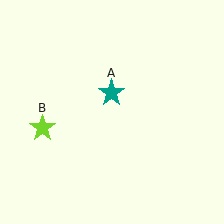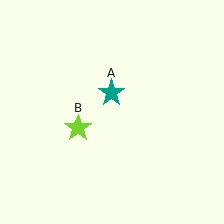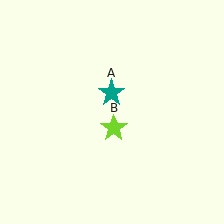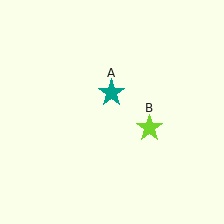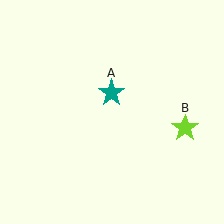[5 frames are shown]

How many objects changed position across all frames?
1 object changed position: lime star (object B).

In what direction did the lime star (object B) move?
The lime star (object B) moved right.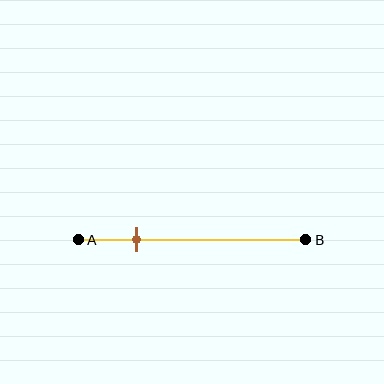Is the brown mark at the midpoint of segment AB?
No, the mark is at about 25% from A, not at the 50% midpoint.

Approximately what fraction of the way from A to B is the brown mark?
The brown mark is approximately 25% of the way from A to B.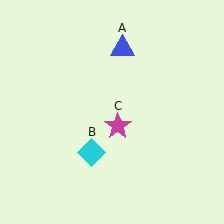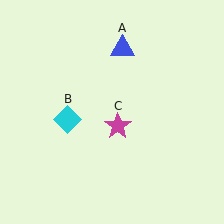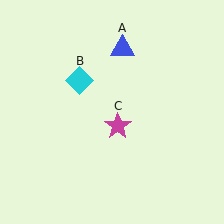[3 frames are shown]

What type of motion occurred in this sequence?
The cyan diamond (object B) rotated clockwise around the center of the scene.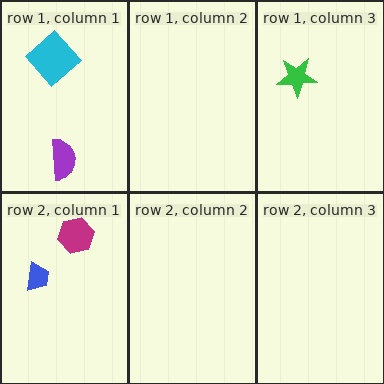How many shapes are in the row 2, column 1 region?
2.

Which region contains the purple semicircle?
The row 1, column 1 region.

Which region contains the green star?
The row 1, column 3 region.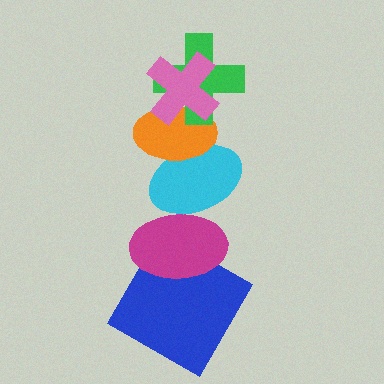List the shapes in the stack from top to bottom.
From top to bottom: the pink cross, the green cross, the orange ellipse, the cyan ellipse, the magenta ellipse, the blue diamond.